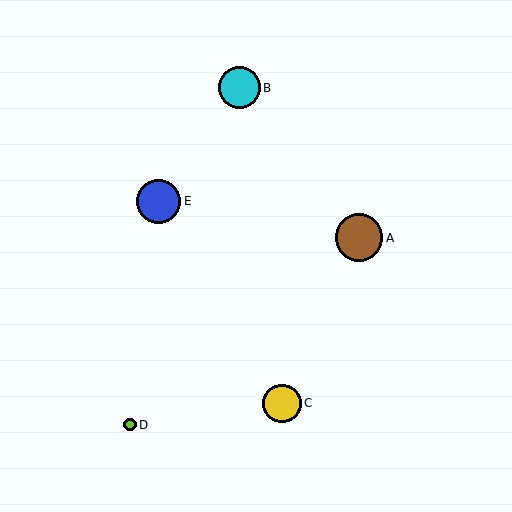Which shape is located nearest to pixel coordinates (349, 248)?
The brown circle (labeled A) at (359, 238) is nearest to that location.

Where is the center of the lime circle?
The center of the lime circle is at (130, 425).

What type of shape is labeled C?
Shape C is a yellow circle.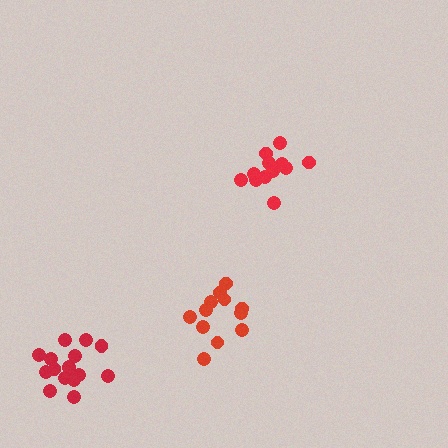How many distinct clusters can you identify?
There are 3 distinct clusters.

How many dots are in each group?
Group 1: 12 dots, Group 2: 16 dots, Group 3: 12 dots (40 total).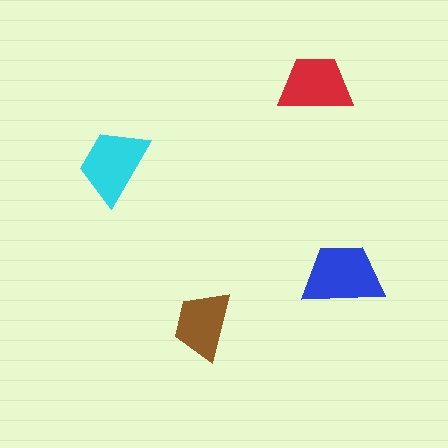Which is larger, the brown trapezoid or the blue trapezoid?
The blue one.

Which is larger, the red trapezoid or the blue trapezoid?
The blue one.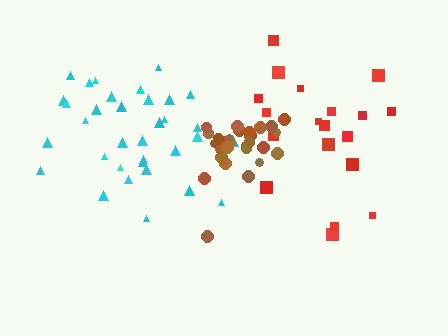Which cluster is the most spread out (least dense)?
Red.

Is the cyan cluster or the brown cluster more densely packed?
Brown.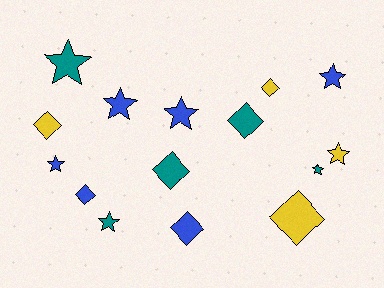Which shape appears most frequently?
Star, with 8 objects.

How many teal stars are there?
There are 3 teal stars.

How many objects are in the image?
There are 15 objects.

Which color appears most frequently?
Blue, with 6 objects.